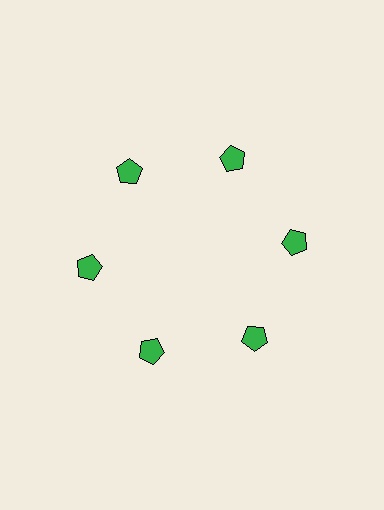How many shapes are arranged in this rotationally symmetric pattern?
There are 6 shapes, arranged in 6 groups of 1.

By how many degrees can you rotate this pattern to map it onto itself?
The pattern maps onto itself every 60 degrees of rotation.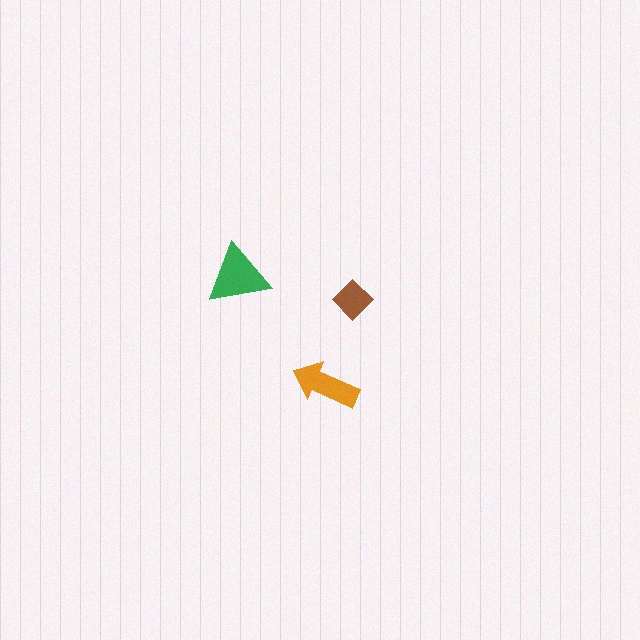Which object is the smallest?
The brown diamond.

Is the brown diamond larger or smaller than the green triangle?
Smaller.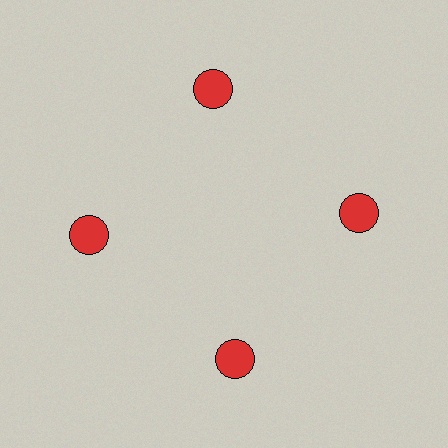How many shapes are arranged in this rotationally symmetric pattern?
There are 4 shapes, arranged in 4 groups of 1.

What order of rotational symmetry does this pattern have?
This pattern has 4-fold rotational symmetry.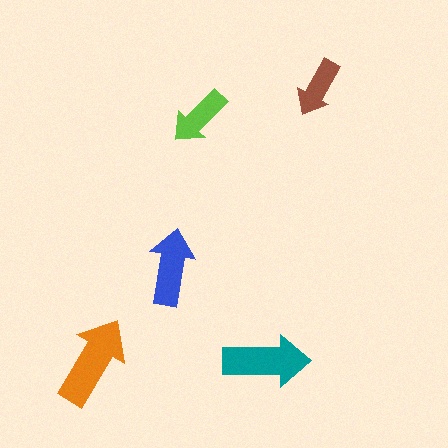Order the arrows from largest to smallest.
the orange one, the teal one, the blue one, the lime one, the brown one.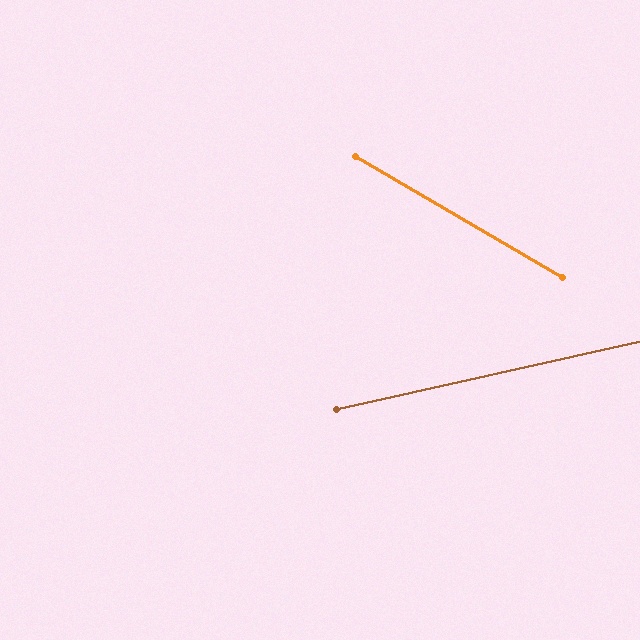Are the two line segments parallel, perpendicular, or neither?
Neither parallel nor perpendicular — they differ by about 43°.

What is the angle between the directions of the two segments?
Approximately 43 degrees.